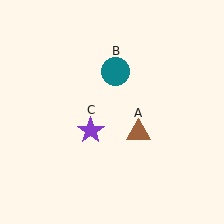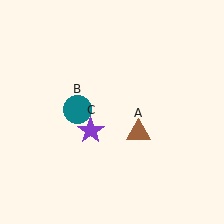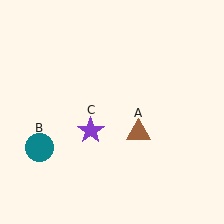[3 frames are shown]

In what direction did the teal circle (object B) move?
The teal circle (object B) moved down and to the left.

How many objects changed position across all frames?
1 object changed position: teal circle (object B).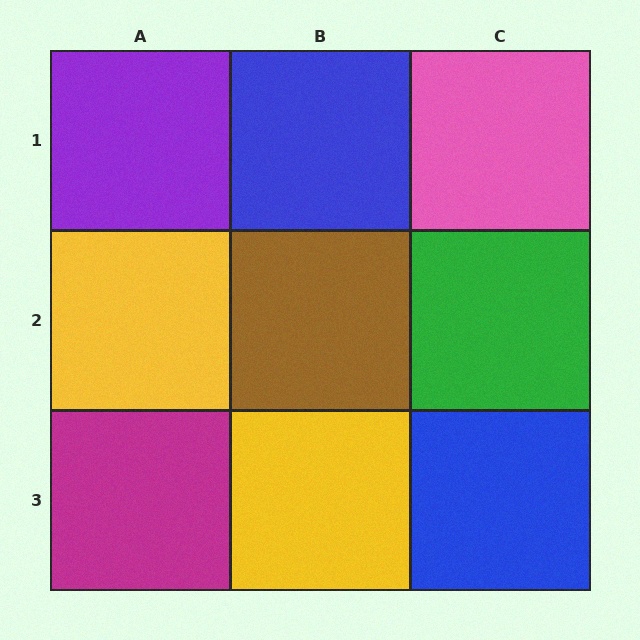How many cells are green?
1 cell is green.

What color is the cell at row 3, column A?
Magenta.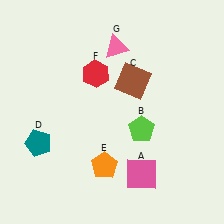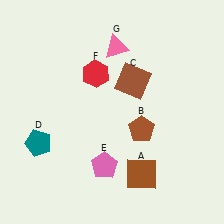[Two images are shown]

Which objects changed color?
A changed from pink to brown. B changed from lime to brown. E changed from orange to pink.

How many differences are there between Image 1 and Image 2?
There are 3 differences between the two images.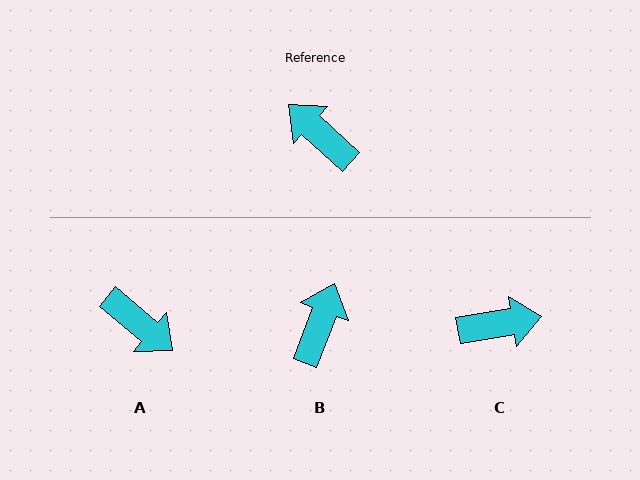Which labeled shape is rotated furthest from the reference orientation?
A, about 177 degrees away.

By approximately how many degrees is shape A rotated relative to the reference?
Approximately 177 degrees clockwise.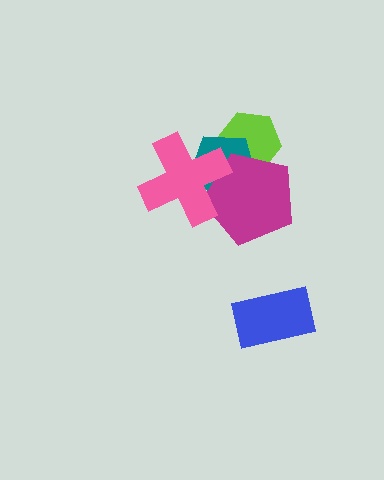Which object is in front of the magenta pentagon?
The pink cross is in front of the magenta pentagon.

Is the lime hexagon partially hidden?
Yes, it is partially covered by another shape.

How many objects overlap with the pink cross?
2 objects overlap with the pink cross.